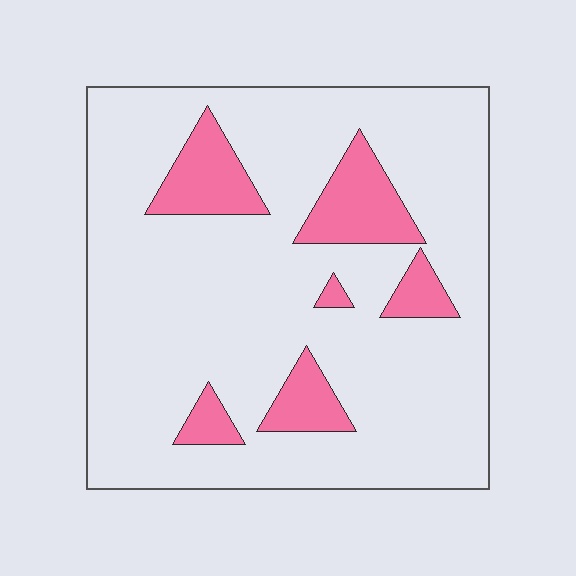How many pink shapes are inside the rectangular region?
6.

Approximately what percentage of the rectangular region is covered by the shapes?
Approximately 15%.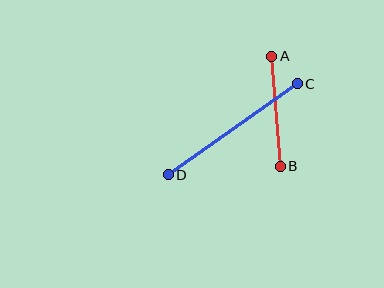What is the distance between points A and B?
The distance is approximately 110 pixels.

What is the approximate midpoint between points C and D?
The midpoint is at approximately (233, 129) pixels.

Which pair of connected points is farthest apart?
Points C and D are farthest apart.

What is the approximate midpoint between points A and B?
The midpoint is at approximately (276, 111) pixels.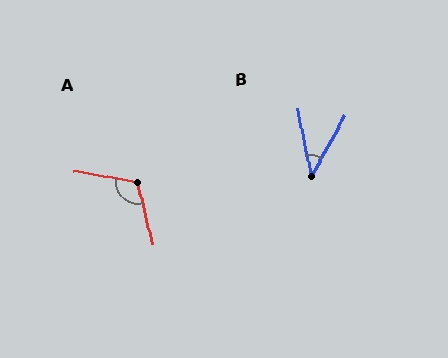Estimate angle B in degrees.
Approximately 40 degrees.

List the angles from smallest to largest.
B (40°), A (114°).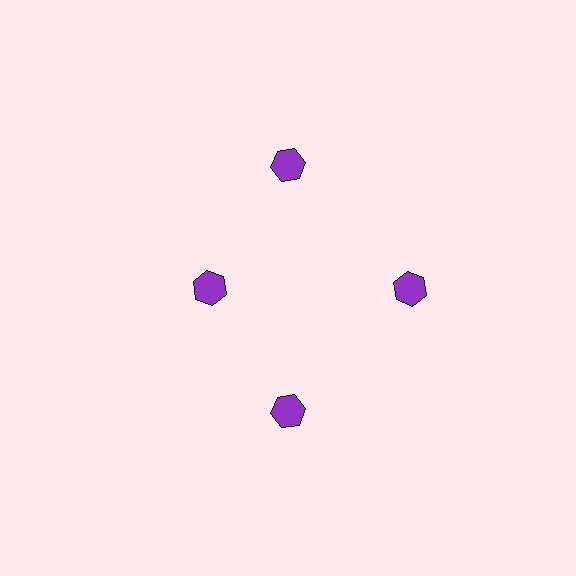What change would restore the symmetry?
The symmetry would be restored by moving it outward, back onto the ring so that all 4 hexagons sit at equal angles and equal distance from the center.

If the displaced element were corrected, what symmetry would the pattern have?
It would have 4-fold rotational symmetry — the pattern would map onto itself every 90 degrees.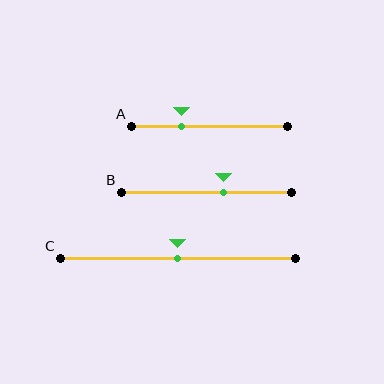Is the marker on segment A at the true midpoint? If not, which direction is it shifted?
No, the marker on segment A is shifted to the left by about 18% of the segment length.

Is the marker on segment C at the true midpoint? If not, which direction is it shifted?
Yes, the marker on segment C is at the true midpoint.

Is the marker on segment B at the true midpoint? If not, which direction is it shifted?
No, the marker on segment B is shifted to the right by about 10% of the segment length.